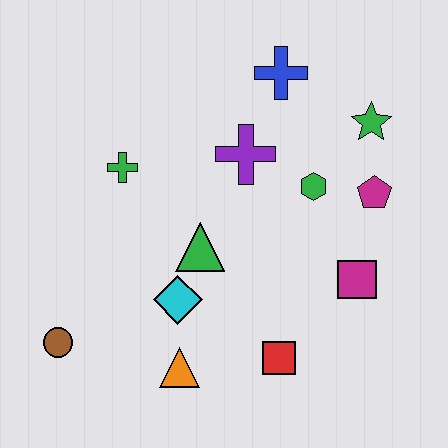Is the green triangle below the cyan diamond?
No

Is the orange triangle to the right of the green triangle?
No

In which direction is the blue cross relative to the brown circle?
The blue cross is above the brown circle.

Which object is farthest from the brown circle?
The green star is farthest from the brown circle.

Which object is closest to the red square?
The orange triangle is closest to the red square.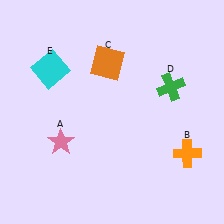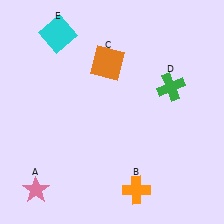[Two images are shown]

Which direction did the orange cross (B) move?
The orange cross (B) moved left.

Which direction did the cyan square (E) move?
The cyan square (E) moved up.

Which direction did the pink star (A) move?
The pink star (A) moved down.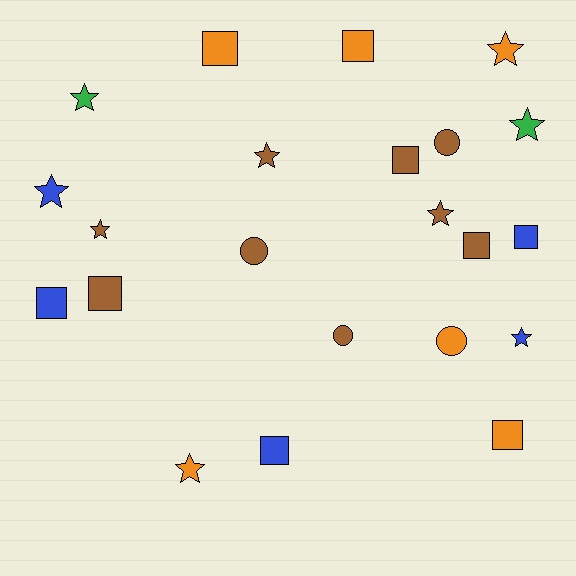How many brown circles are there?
There are 3 brown circles.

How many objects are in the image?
There are 22 objects.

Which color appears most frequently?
Brown, with 9 objects.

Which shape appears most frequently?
Star, with 9 objects.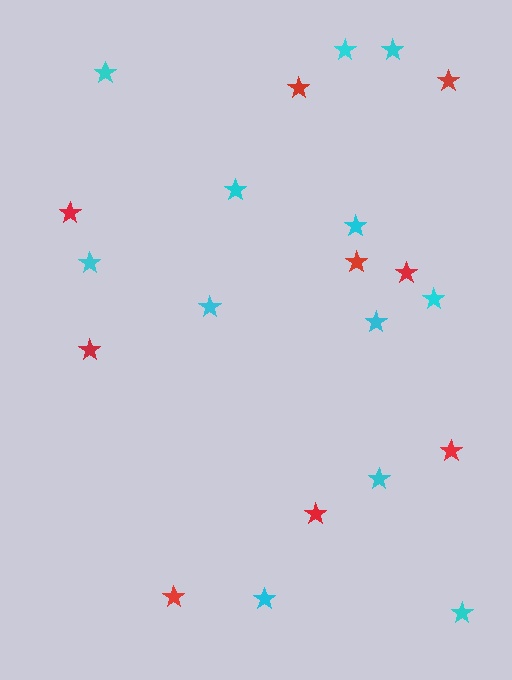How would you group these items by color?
There are 2 groups: one group of cyan stars (12) and one group of red stars (9).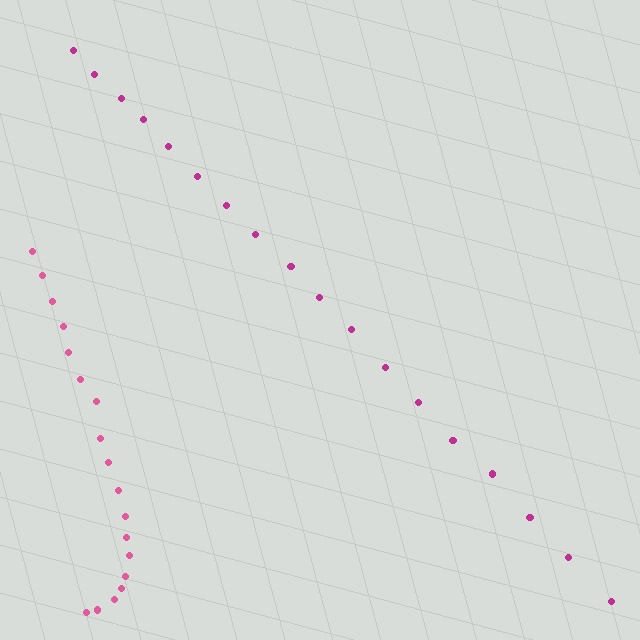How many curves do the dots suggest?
There are 2 distinct paths.